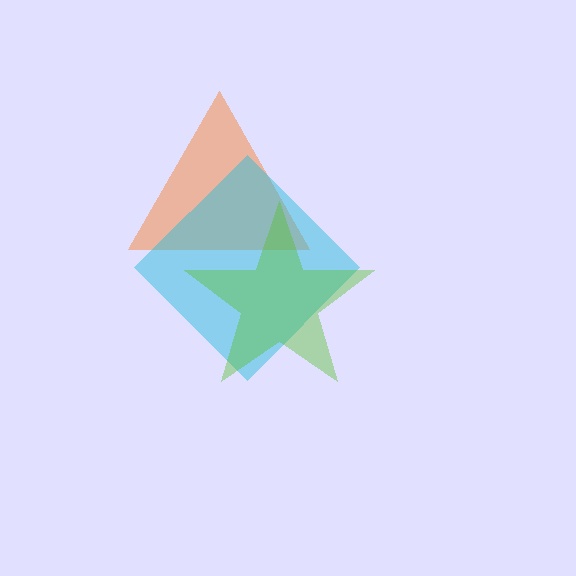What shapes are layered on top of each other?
The layered shapes are: an orange triangle, a cyan diamond, a lime star.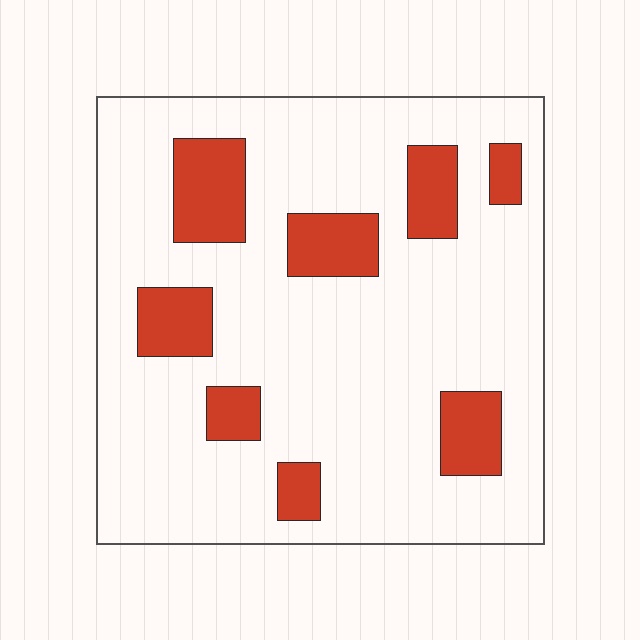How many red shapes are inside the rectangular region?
8.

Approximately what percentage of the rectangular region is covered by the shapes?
Approximately 20%.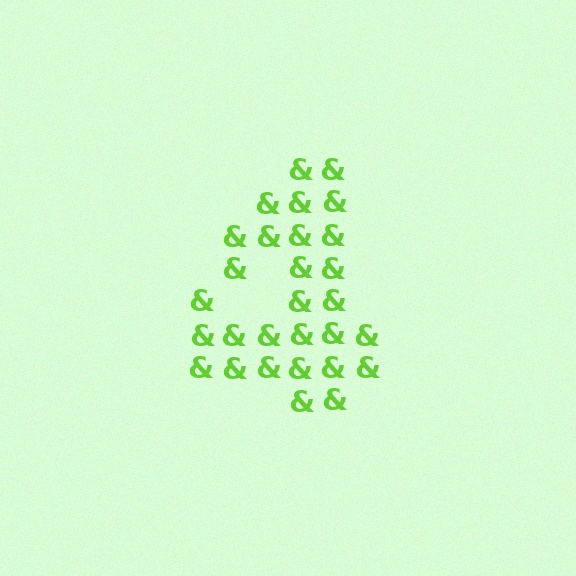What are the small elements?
The small elements are ampersands.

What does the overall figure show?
The overall figure shows the digit 4.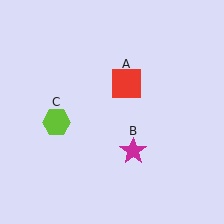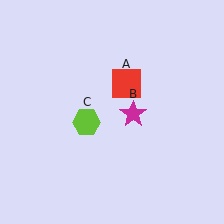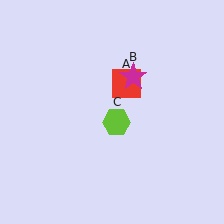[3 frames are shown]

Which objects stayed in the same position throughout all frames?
Red square (object A) remained stationary.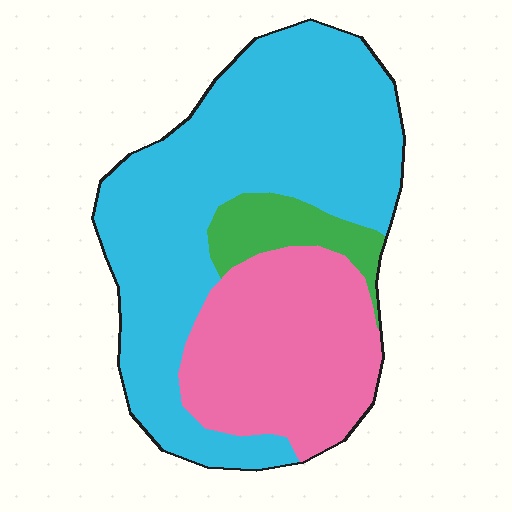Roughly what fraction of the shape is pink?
Pink covers around 30% of the shape.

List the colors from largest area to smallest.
From largest to smallest: cyan, pink, green.